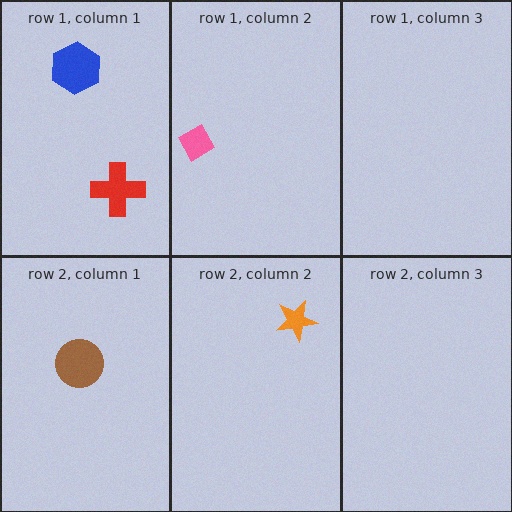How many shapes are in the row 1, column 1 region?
2.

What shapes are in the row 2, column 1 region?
The brown circle.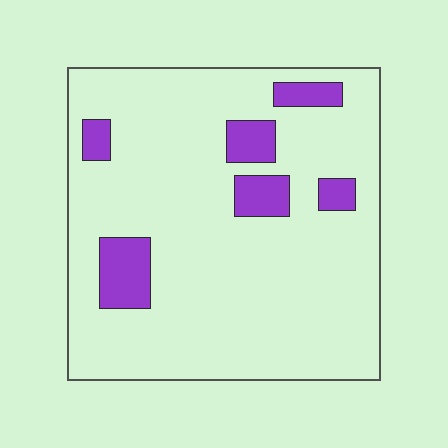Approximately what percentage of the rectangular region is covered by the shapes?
Approximately 15%.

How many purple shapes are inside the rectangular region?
6.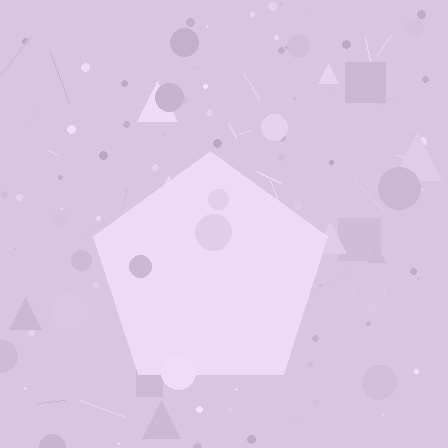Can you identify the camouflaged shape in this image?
The camouflaged shape is a pentagon.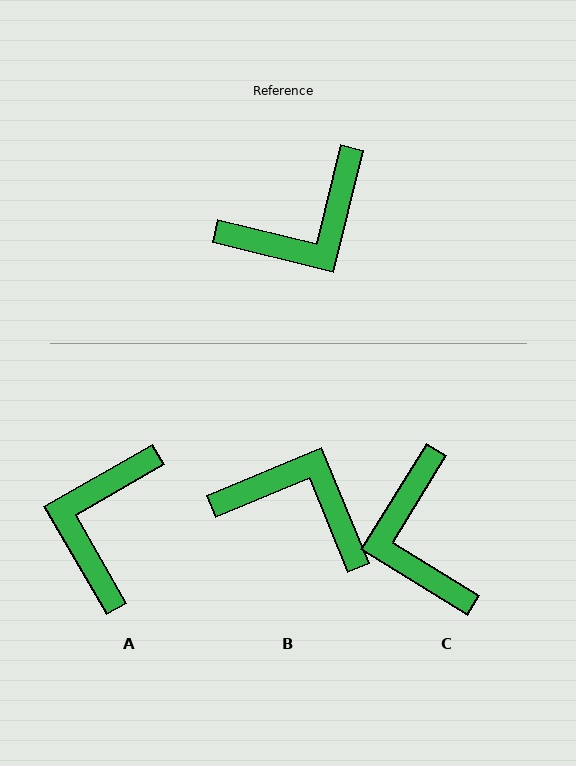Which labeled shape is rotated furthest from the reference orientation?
A, about 136 degrees away.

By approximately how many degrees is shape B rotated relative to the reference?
Approximately 126 degrees counter-clockwise.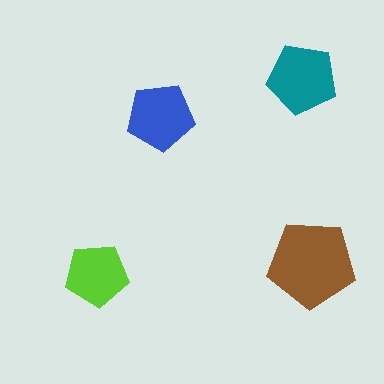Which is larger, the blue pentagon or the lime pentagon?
The blue one.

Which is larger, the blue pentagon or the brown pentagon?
The brown one.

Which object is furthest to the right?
The brown pentagon is rightmost.